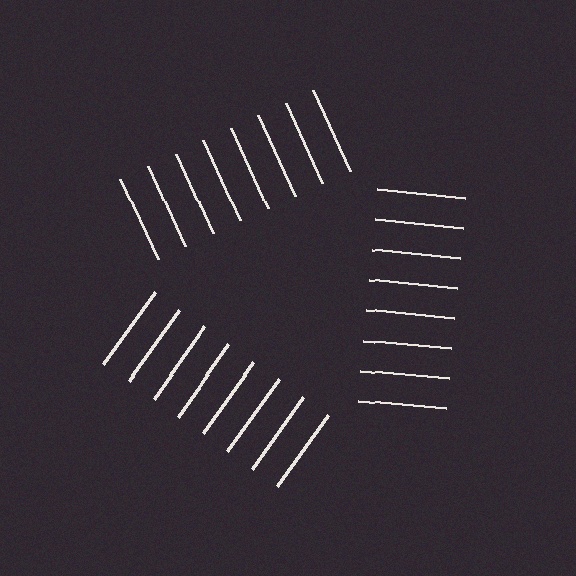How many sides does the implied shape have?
3 sides — the line-ends trace a triangle.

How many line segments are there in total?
24 — 8 along each of the 3 edges.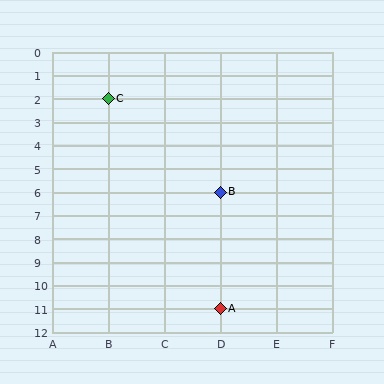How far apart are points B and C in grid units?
Points B and C are 2 columns and 4 rows apart (about 4.5 grid units diagonally).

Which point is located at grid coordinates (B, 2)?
Point C is at (B, 2).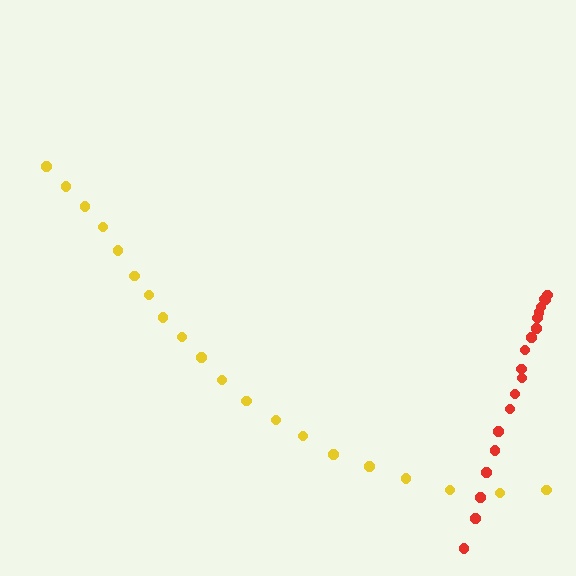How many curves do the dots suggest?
There are 2 distinct paths.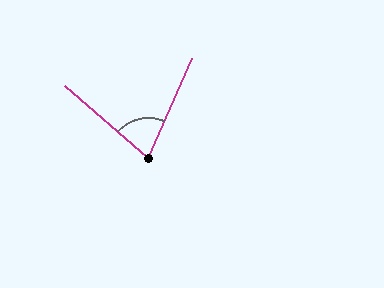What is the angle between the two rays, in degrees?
Approximately 73 degrees.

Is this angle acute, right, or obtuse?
It is acute.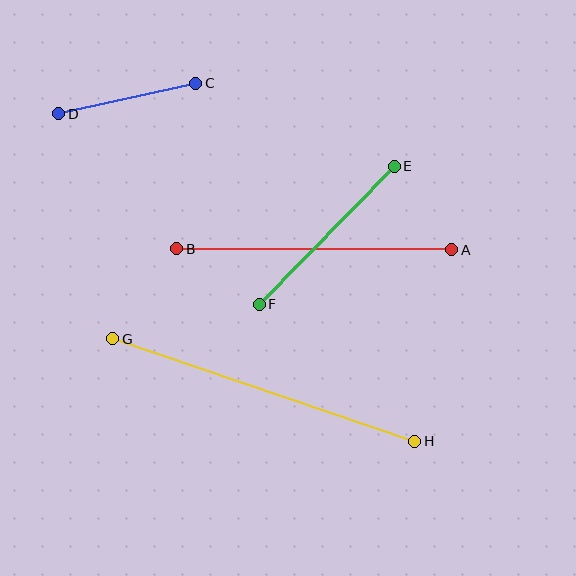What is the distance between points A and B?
The distance is approximately 275 pixels.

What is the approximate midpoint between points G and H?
The midpoint is at approximately (264, 390) pixels.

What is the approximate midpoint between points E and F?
The midpoint is at approximately (327, 235) pixels.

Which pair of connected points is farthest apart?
Points G and H are farthest apart.